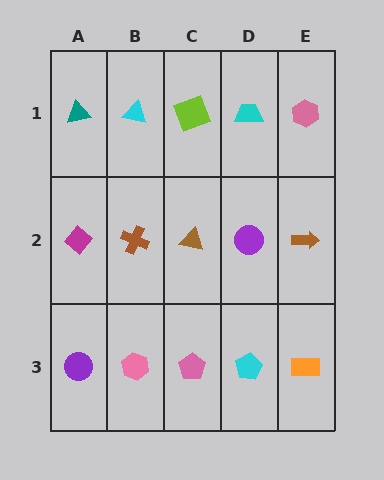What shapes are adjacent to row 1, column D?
A purple circle (row 2, column D), a lime square (row 1, column C), a pink hexagon (row 1, column E).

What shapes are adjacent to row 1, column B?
A brown cross (row 2, column B), a teal triangle (row 1, column A), a lime square (row 1, column C).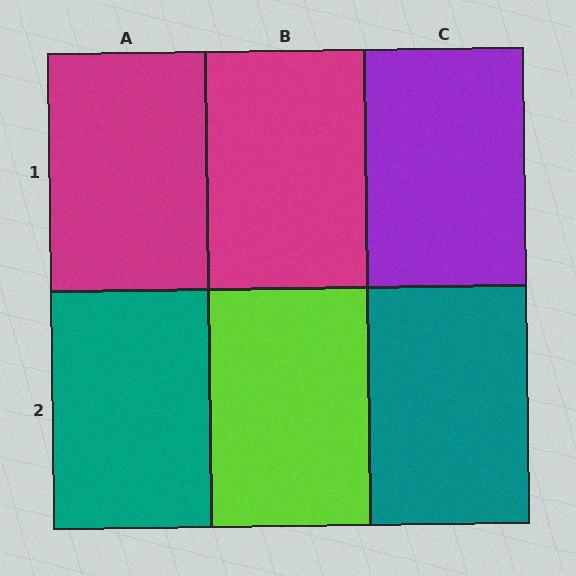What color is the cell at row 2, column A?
Teal.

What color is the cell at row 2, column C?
Teal.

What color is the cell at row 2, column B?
Lime.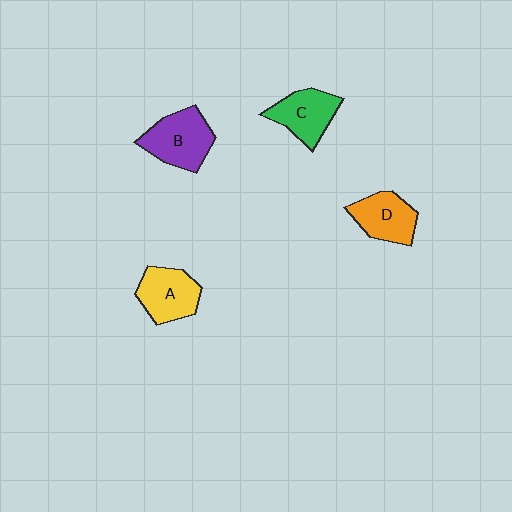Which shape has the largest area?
Shape B (purple).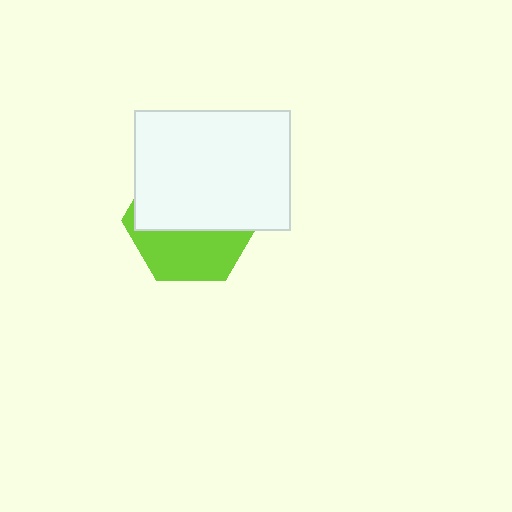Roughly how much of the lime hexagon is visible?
A small part of it is visible (roughly 40%).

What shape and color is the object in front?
The object in front is a white rectangle.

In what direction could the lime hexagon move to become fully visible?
The lime hexagon could move down. That would shift it out from behind the white rectangle entirely.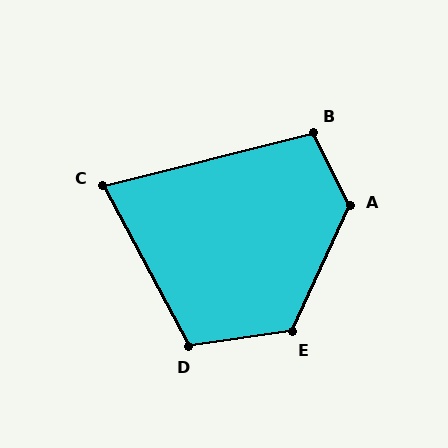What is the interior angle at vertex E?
Approximately 123 degrees (obtuse).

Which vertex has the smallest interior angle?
C, at approximately 76 degrees.